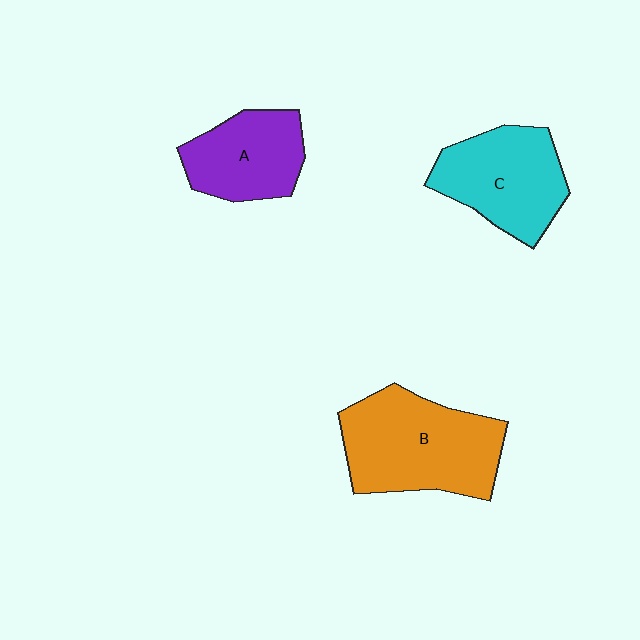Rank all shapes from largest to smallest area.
From largest to smallest: B (orange), C (cyan), A (purple).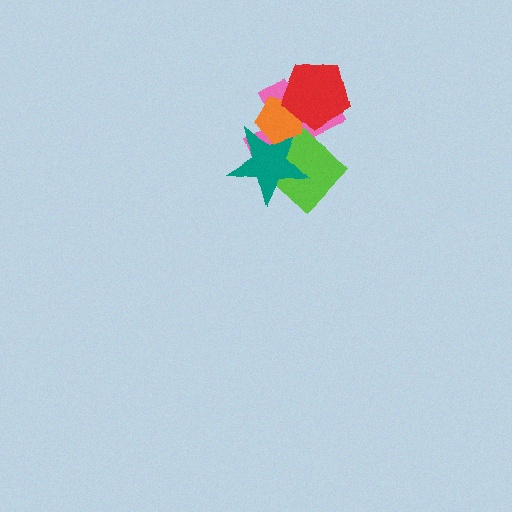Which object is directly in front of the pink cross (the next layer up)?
The lime diamond is directly in front of the pink cross.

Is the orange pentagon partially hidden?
Yes, it is partially covered by another shape.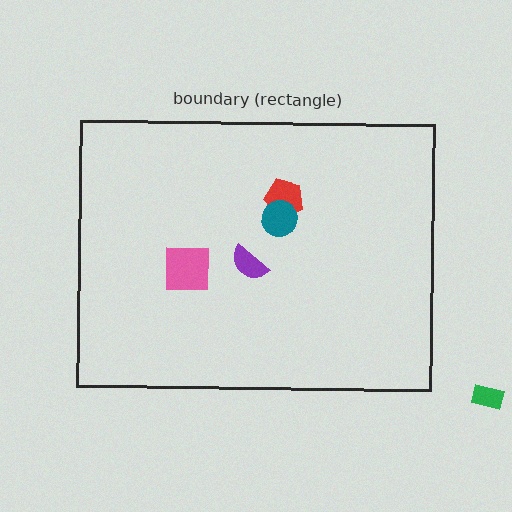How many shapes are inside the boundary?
4 inside, 1 outside.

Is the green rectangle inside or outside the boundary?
Outside.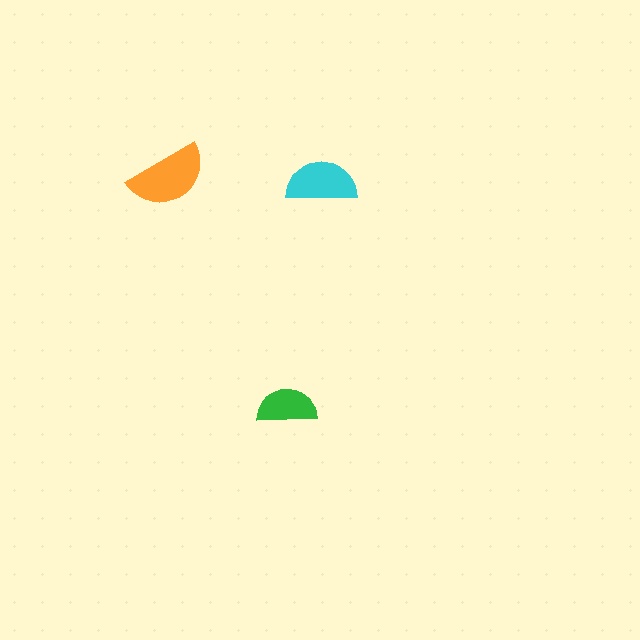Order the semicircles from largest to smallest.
the orange one, the cyan one, the green one.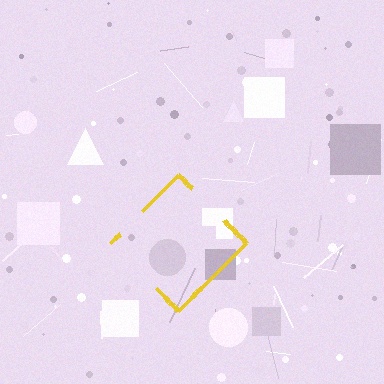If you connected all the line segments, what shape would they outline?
They would outline a diamond.